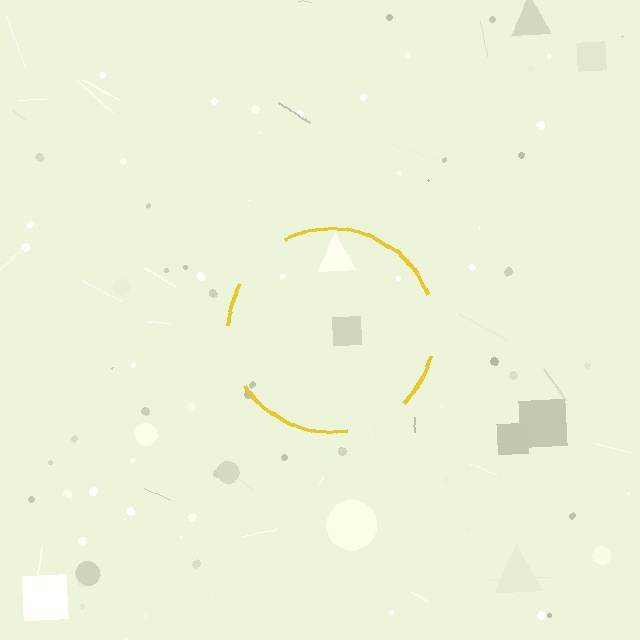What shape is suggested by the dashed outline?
The dashed outline suggests a circle.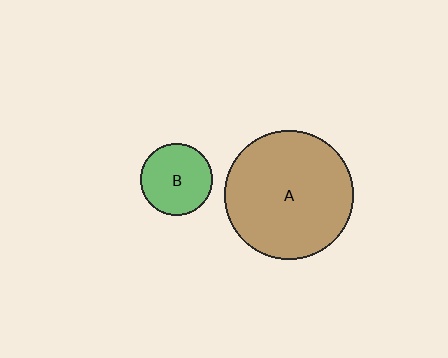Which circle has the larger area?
Circle A (brown).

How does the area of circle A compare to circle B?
Approximately 3.2 times.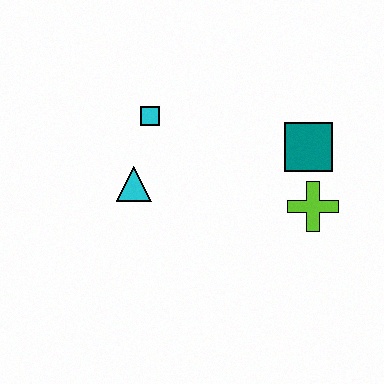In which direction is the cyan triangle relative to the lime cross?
The cyan triangle is to the left of the lime cross.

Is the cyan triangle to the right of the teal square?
No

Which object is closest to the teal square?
The lime cross is closest to the teal square.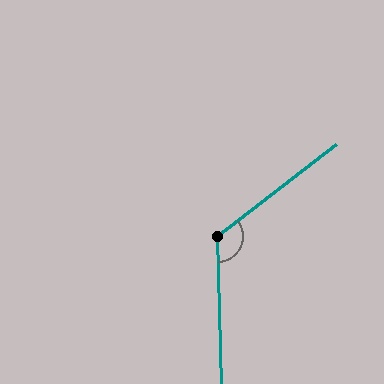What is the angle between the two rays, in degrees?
Approximately 126 degrees.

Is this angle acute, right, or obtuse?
It is obtuse.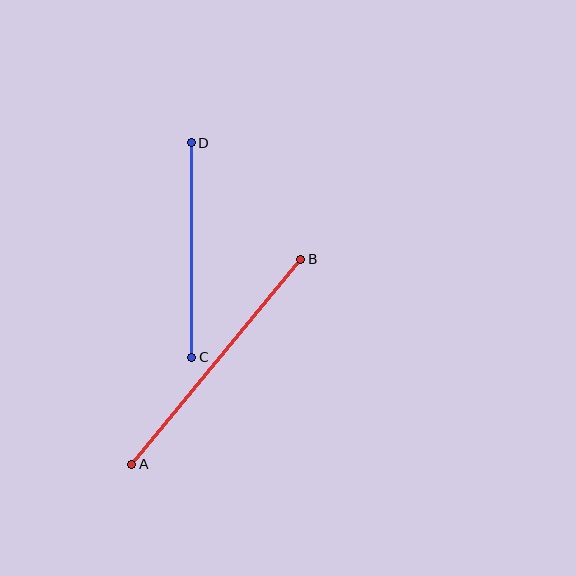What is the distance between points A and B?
The distance is approximately 266 pixels.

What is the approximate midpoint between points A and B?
The midpoint is at approximately (216, 362) pixels.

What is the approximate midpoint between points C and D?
The midpoint is at approximately (192, 250) pixels.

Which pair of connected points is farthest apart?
Points A and B are farthest apart.